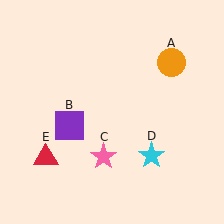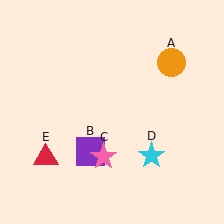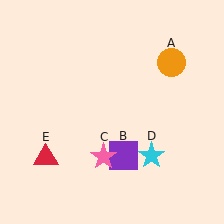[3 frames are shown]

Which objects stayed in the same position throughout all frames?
Orange circle (object A) and pink star (object C) and cyan star (object D) and red triangle (object E) remained stationary.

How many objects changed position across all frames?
1 object changed position: purple square (object B).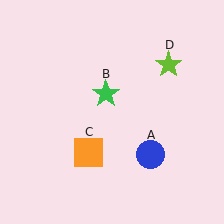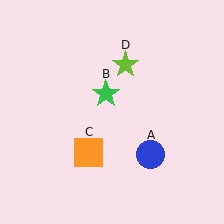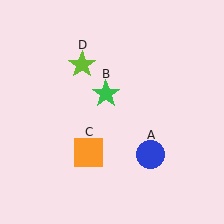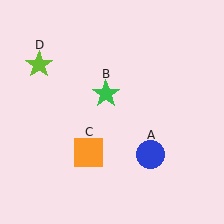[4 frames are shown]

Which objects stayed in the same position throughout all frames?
Blue circle (object A) and green star (object B) and orange square (object C) remained stationary.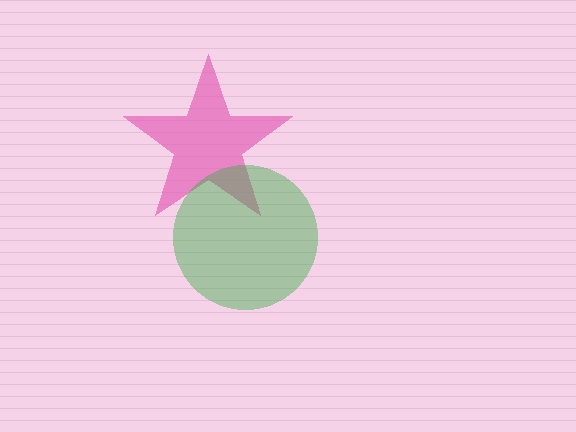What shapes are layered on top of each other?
The layered shapes are: a pink star, a green circle.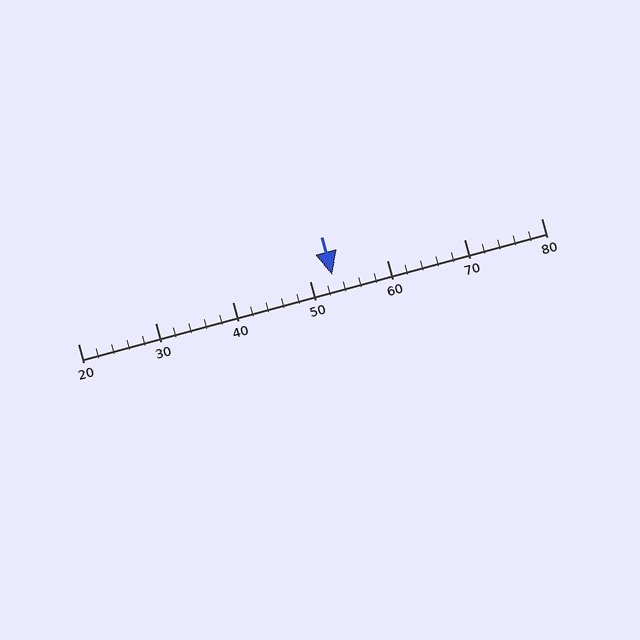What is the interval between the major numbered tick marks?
The major tick marks are spaced 10 units apart.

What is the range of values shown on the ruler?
The ruler shows values from 20 to 80.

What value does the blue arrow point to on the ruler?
The blue arrow points to approximately 53.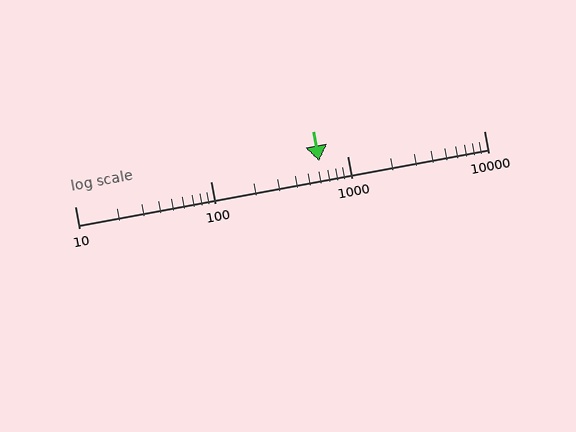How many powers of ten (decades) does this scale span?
The scale spans 3 decades, from 10 to 10000.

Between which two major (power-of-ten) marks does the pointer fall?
The pointer is between 100 and 1000.